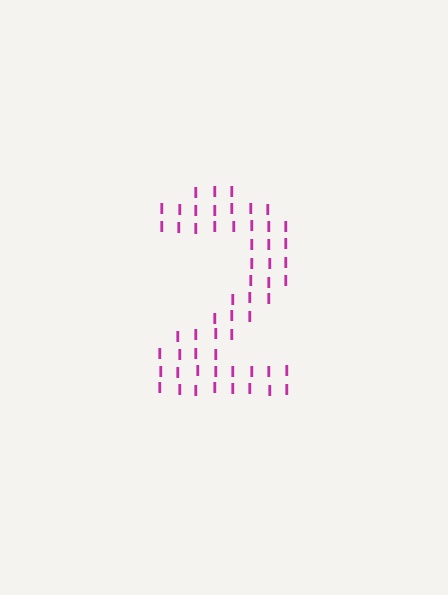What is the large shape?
The large shape is the digit 2.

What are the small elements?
The small elements are letter I's.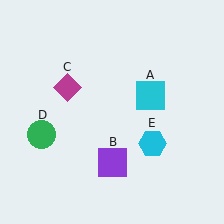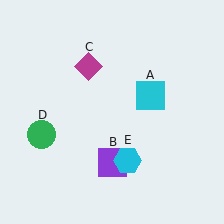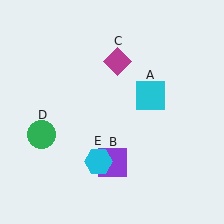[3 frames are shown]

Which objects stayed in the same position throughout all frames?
Cyan square (object A) and purple square (object B) and green circle (object D) remained stationary.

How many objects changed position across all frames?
2 objects changed position: magenta diamond (object C), cyan hexagon (object E).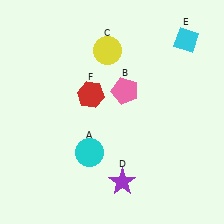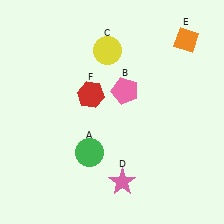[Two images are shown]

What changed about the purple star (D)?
In Image 1, D is purple. In Image 2, it changed to pink.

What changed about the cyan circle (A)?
In Image 1, A is cyan. In Image 2, it changed to green.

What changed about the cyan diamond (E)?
In Image 1, E is cyan. In Image 2, it changed to orange.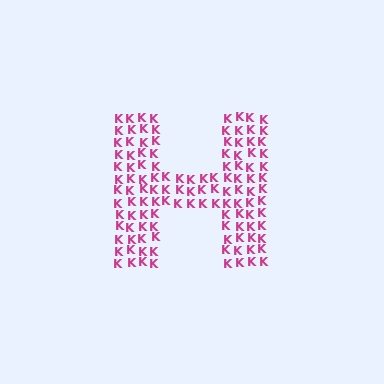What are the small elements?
The small elements are letter K's.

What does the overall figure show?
The overall figure shows the letter H.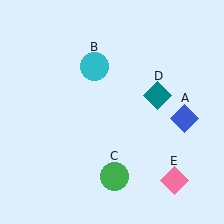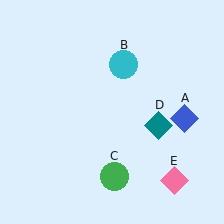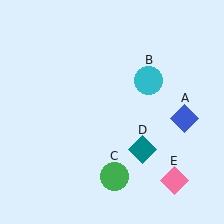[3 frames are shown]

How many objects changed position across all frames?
2 objects changed position: cyan circle (object B), teal diamond (object D).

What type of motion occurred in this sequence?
The cyan circle (object B), teal diamond (object D) rotated clockwise around the center of the scene.